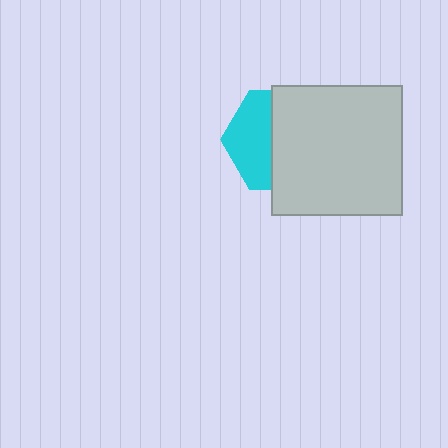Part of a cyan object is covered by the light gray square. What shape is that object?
It is a hexagon.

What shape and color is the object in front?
The object in front is a light gray square.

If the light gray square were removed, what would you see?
You would see the complete cyan hexagon.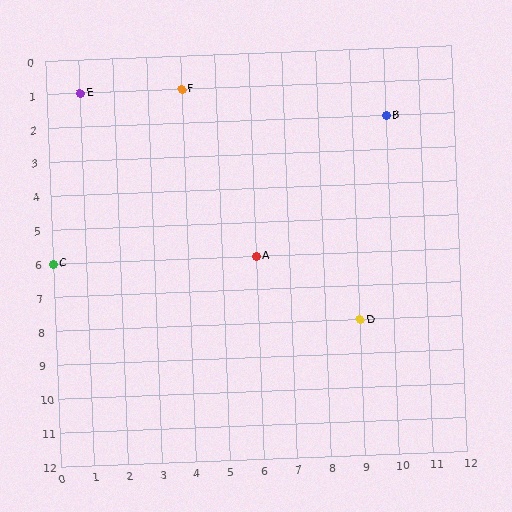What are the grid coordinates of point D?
Point D is at grid coordinates (9, 8).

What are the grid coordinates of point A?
Point A is at grid coordinates (6, 6).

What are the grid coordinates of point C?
Point C is at grid coordinates (0, 6).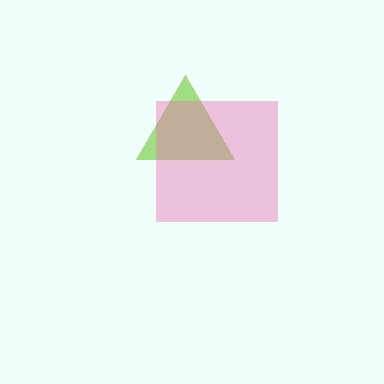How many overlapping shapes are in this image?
There are 2 overlapping shapes in the image.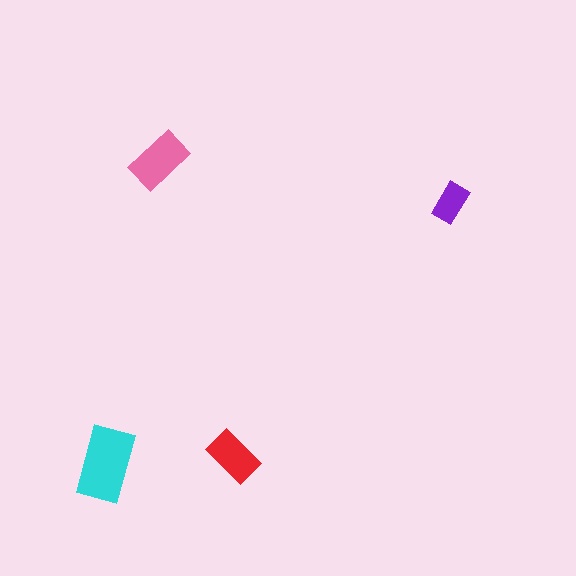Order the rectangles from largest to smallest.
the cyan one, the pink one, the red one, the purple one.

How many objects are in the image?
There are 4 objects in the image.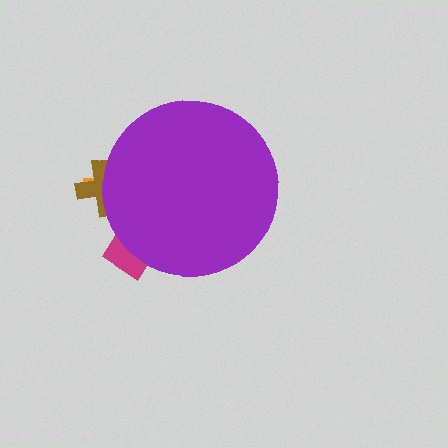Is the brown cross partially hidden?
Yes, the brown cross is partially hidden behind the purple circle.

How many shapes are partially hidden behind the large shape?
3 shapes are partially hidden.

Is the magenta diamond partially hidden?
Yes, the magenta diamond is partially hidden behind the purple circle.